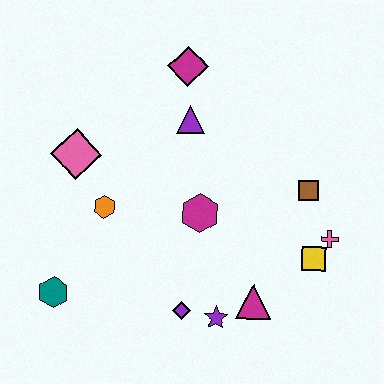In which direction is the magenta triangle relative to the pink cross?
The magenta triangle is to the left of the pink cross.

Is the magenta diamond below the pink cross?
No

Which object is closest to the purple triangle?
The magenta diamond is closest to the purple triangle.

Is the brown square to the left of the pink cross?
Yes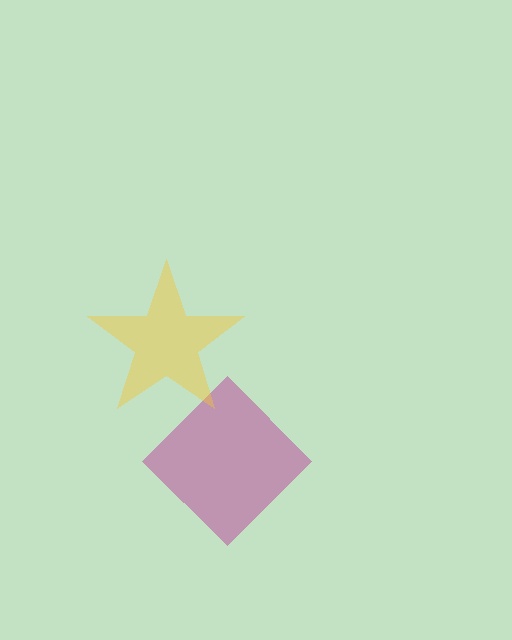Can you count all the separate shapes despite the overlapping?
Yes, there are 2 separate shapes.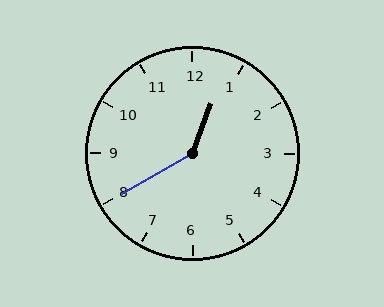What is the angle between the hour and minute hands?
Approximately 140 degrees.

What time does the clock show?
12:40.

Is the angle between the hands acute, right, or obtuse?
It is obtuse.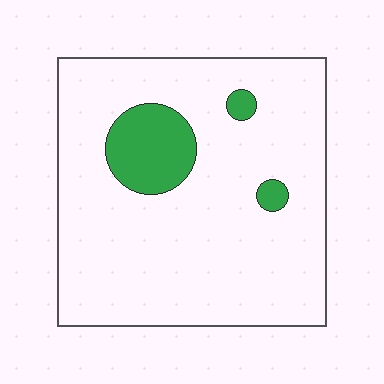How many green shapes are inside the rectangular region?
3.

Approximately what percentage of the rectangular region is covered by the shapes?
Approximately 10%.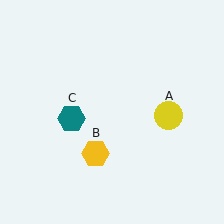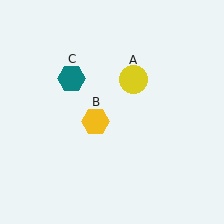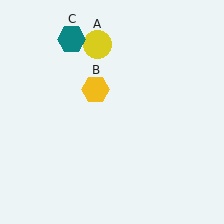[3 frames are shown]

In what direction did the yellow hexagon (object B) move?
The yellow hexagon (object B) moved up.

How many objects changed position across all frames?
3 objects changed position: yellow circle (object A), yellow hexagon (object B), teal hexagon (object C).